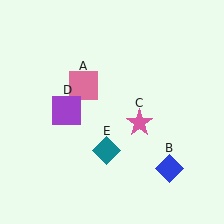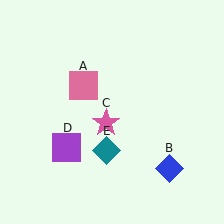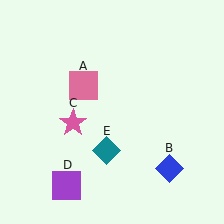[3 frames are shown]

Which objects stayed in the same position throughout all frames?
Pink square (object A) and blue diamond (object B) and teal diamond (object E) remained stationary.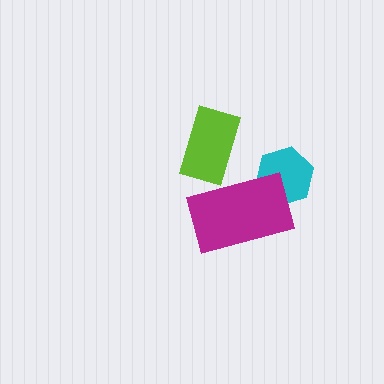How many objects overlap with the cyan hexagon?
1 object overlaps with the cyan hexagon.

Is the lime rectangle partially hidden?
No, no other shape covers it.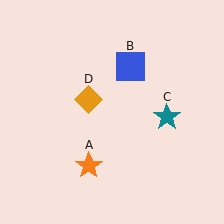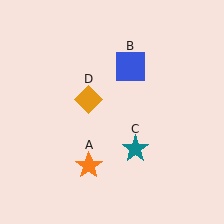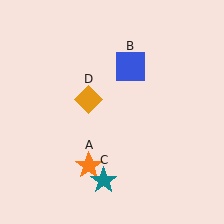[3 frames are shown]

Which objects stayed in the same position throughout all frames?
Orange star (object A) and blue square (object B) and orange diamond (object D) remained stationary.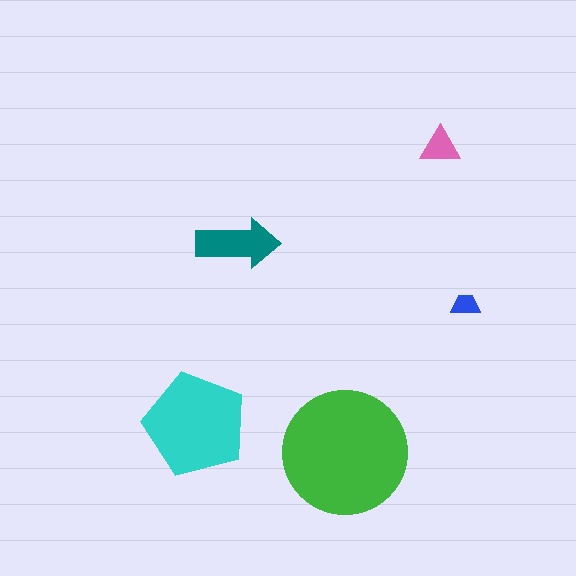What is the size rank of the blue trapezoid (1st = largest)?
5th.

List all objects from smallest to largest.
The blue trapezoid, the pink triangle, the teal arrow, the cyan pentagon, the green circle.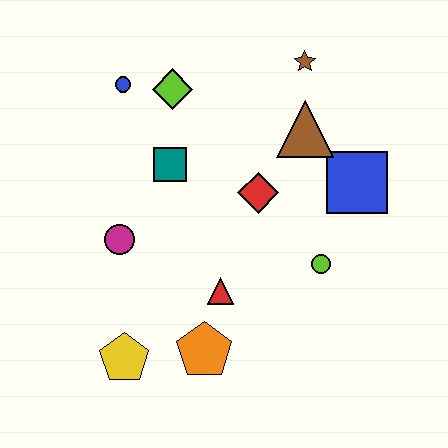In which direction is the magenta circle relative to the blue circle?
The magenta circle is below the blue circle.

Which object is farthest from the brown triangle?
The yellow pentagon is farthest from the brown triangle.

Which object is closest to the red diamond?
The brown triangle is closest to the red diamond.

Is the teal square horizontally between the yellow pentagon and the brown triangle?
Yes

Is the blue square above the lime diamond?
No